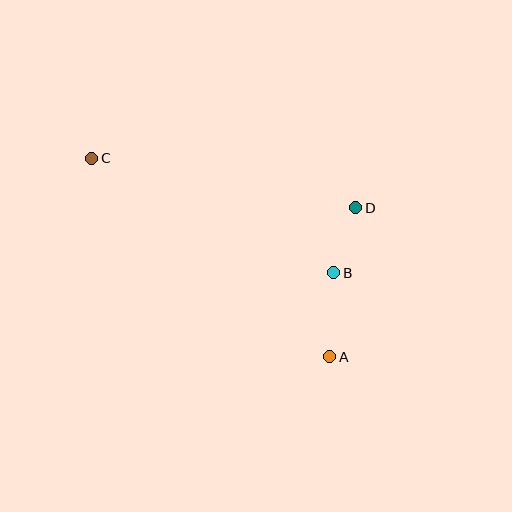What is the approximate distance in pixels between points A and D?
The distance between A and D is approximately 151 pixels.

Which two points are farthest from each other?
Points A and C are farthest from each other.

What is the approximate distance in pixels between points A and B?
The distance between A and B is approximately 84 pixels.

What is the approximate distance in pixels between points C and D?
The distance between C and D is approximately 268 pixels.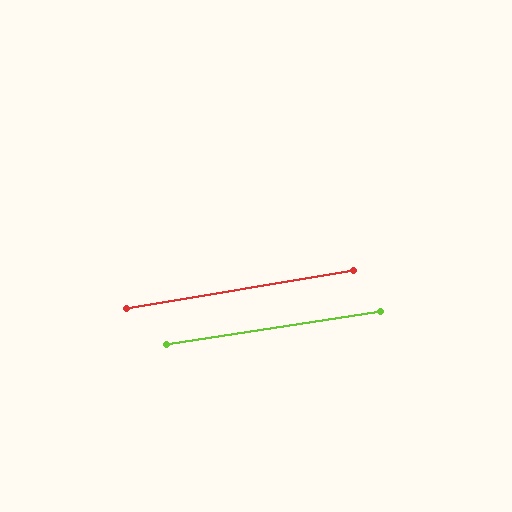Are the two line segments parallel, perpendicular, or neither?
Parallel — their directions differ by only 0.8°.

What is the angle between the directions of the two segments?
Approximately 1 degree.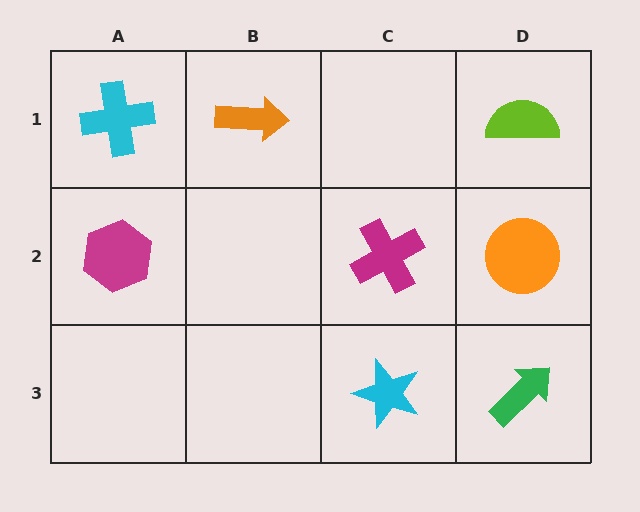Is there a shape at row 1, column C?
No, that cell is empty.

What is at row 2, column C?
A magenta cross.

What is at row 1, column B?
An orange arrow.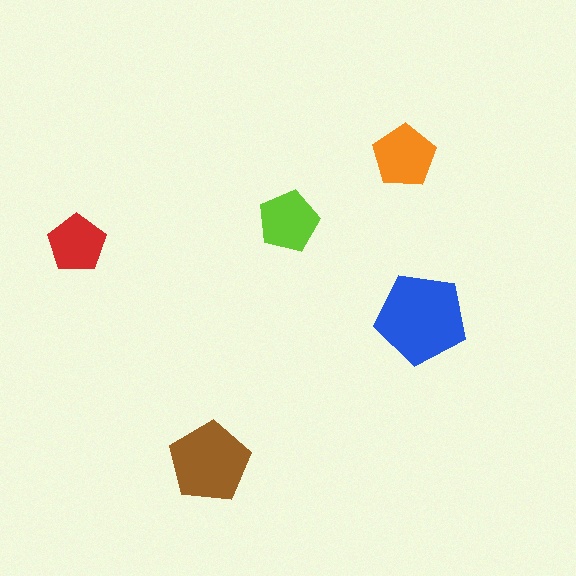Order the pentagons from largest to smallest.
the blue one, the brown one, the orange one, the lime one, the red one.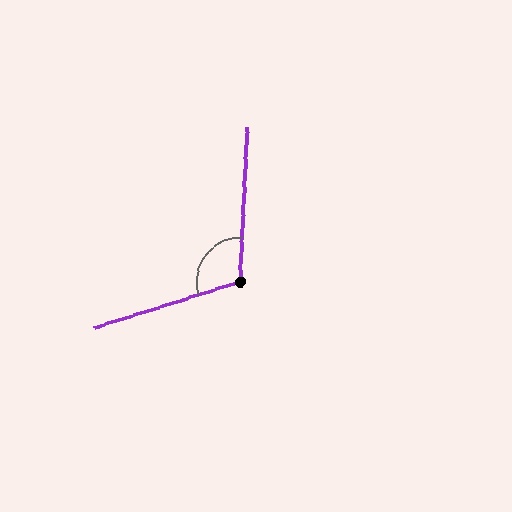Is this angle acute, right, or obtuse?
It is obtuse.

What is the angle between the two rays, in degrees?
Approximately 111 degrees.